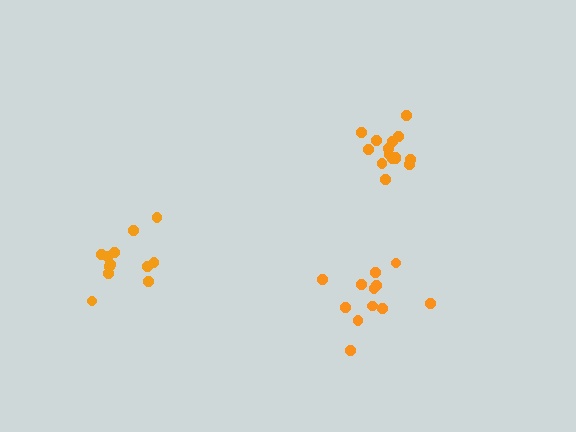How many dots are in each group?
Group 1: 12 dots, Group 2: 15 dots, Group 3: 12 dots (39 total).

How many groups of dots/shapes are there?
There are 3 groups.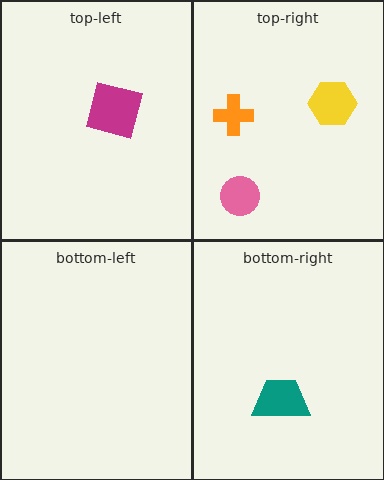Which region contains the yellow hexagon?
The top-right region.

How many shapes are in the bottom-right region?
1.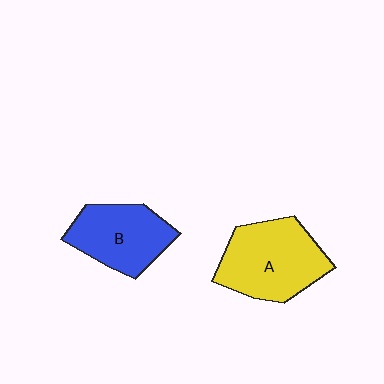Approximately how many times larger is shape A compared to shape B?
Approximately 1.2 times.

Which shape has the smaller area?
Shape B (blue).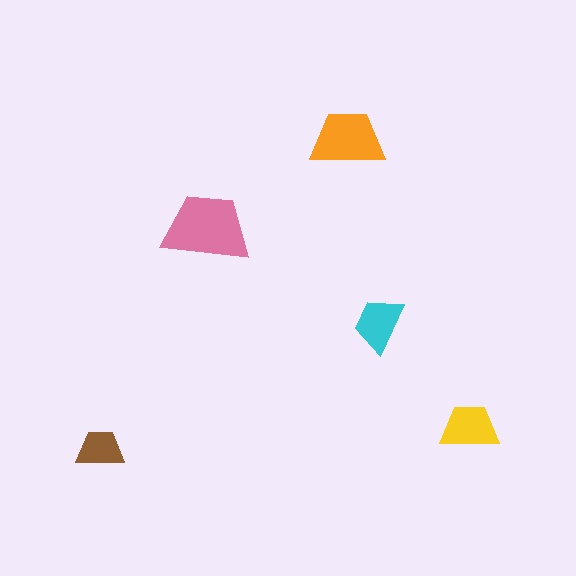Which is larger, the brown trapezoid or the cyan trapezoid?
The cyan one.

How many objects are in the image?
There are 5 objects in the image.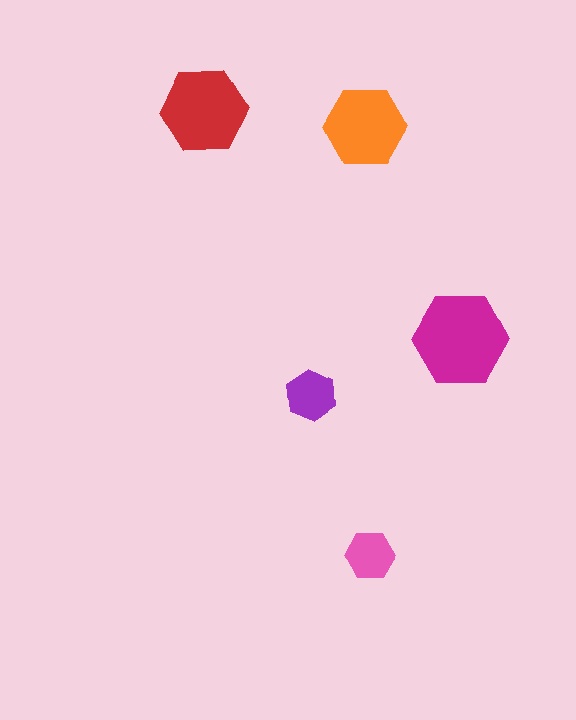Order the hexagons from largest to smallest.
the magenta one, the red one, the orange one, the purple one, the pink one.